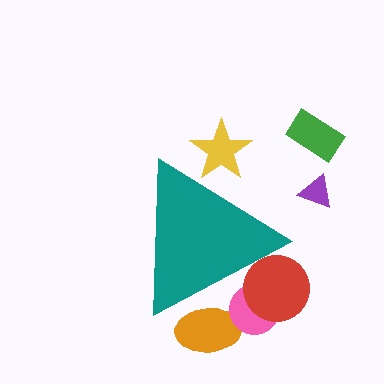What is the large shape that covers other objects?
A teal triangle.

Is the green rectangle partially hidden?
No, the green rectangle is fully visible.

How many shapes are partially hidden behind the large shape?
4 shapes are partially hidden.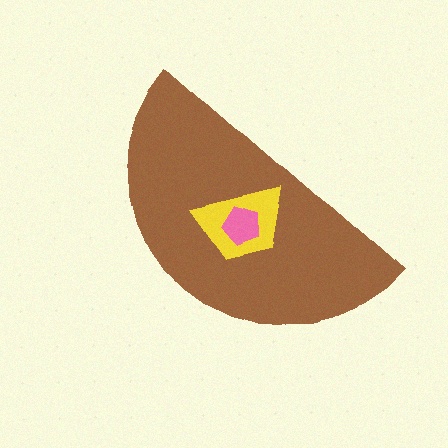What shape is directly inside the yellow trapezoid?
The pink pentagon.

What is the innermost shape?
The pink pentagon.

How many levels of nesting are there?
3.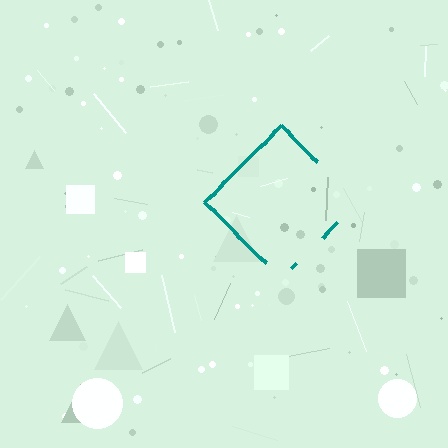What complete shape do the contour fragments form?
The contour fragments form a diamond.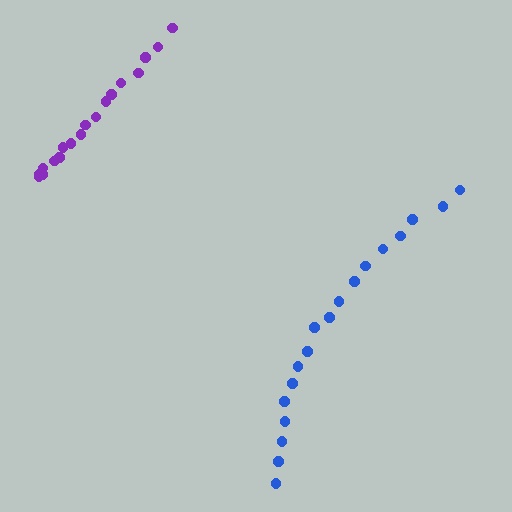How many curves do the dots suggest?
There are 2 distinct paths.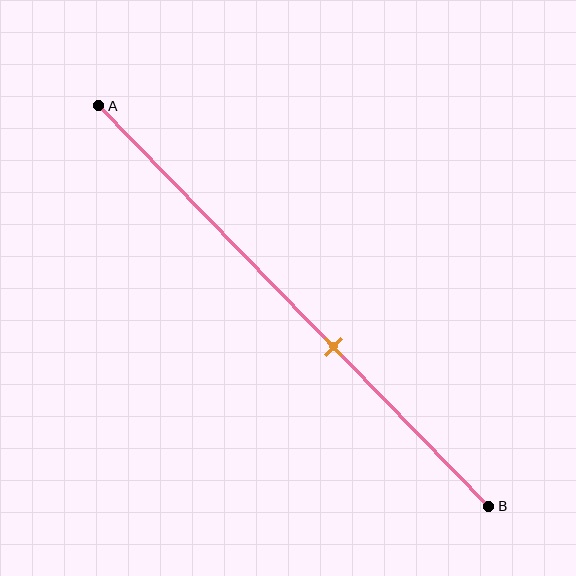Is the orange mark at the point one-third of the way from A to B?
No, the mark is at about 60% from A, not at the 33% one-third point.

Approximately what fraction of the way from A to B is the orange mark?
The orange mark is approximately 60% of the way from A to B.